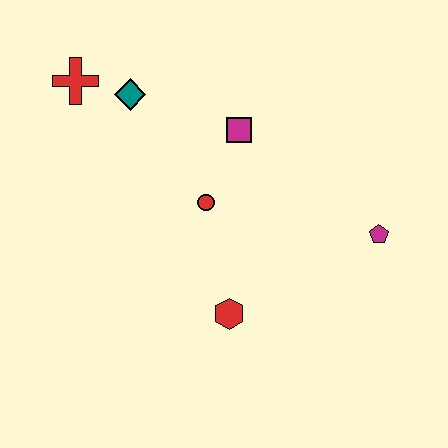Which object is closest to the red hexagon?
The red circle is closest to the red hexagon.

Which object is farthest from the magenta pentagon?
The red cross is farthest from the magenta pentagon.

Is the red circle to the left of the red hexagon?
Yes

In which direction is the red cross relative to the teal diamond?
The red cross is to the left of the teal diamond.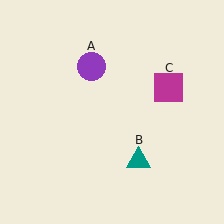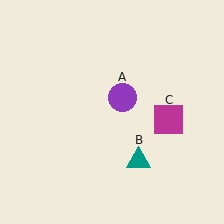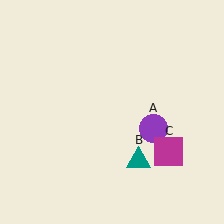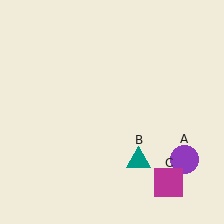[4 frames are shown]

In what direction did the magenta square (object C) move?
The magenta square (object C) moved down.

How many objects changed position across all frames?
2 objects changed position: purple circle (object A), magenta square (object C).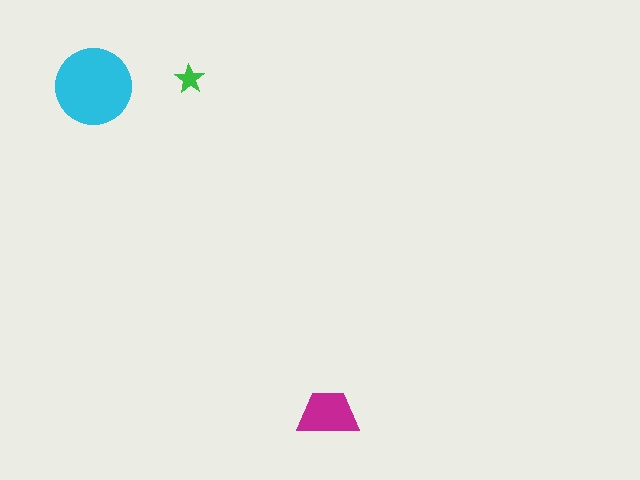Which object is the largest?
The cyan circle.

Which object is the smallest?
The green star.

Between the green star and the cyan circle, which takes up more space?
The cyan circle.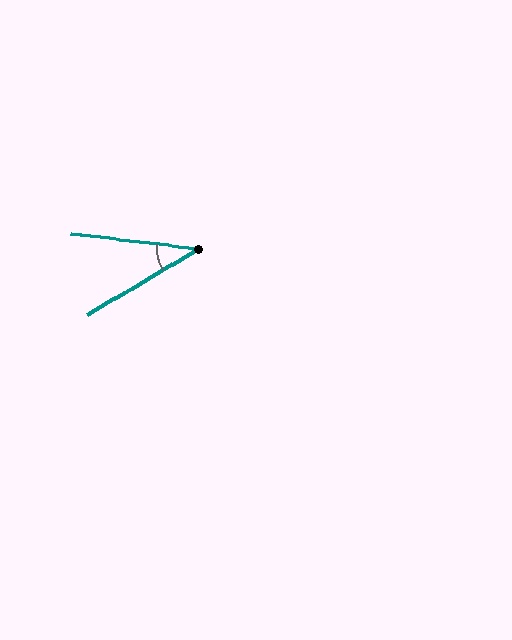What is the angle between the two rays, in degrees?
Approximately 37 degrees.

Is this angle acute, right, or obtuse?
It is acute.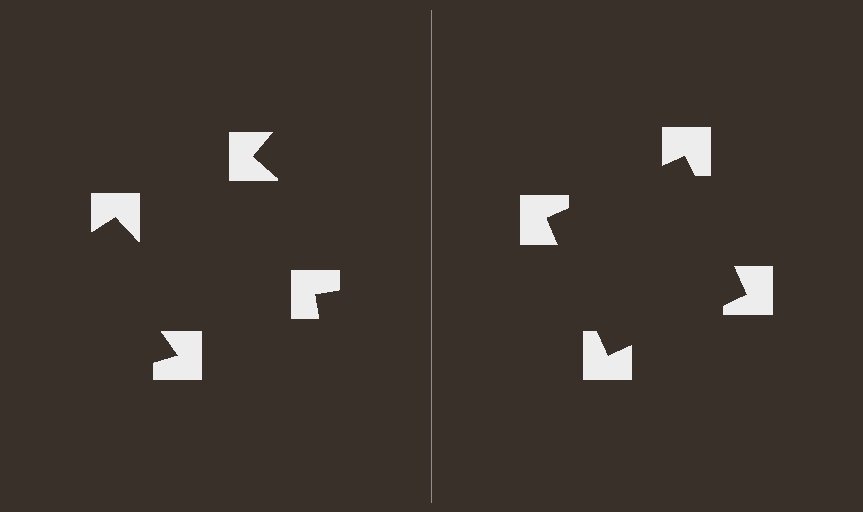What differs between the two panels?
The notched squares are positioned identically on both sides; only the wedge orientations differ. On the right they align to a square; on the left they are misaligned.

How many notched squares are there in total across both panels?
8 — 4 on each side.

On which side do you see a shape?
An illusory square appears on the right side. On the left side the wedge cuts are rotated, so no coherent shape forms.